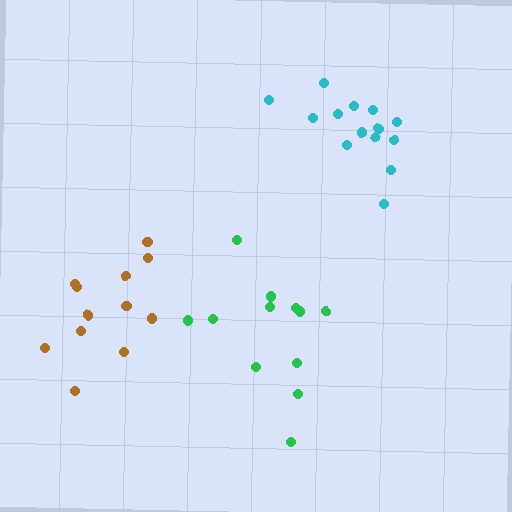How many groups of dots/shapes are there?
There are 3 groups.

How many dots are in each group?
Group 1: 14 dots, Group 2: 12 dots, Group 3: 12 dots (38 total).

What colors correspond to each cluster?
The clusters are colored: cyan, brown, green.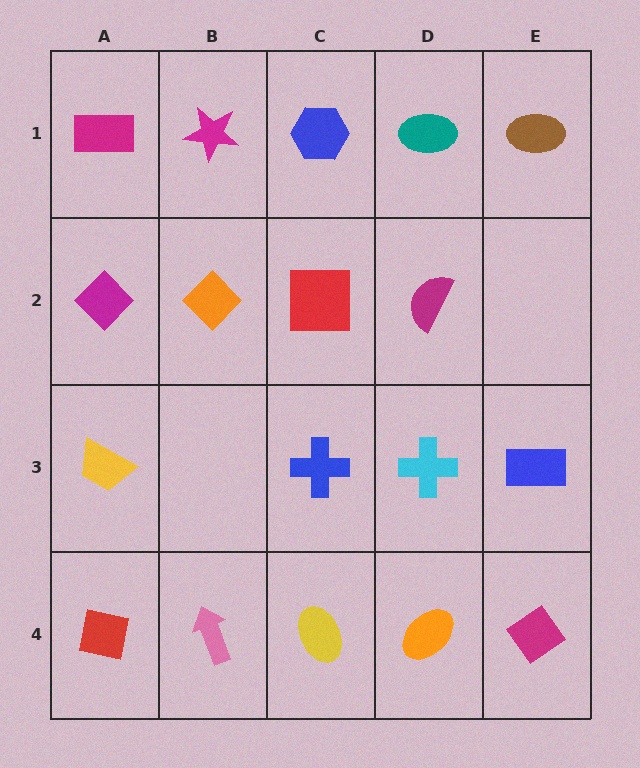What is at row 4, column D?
An orange ellipse.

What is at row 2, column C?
A red square.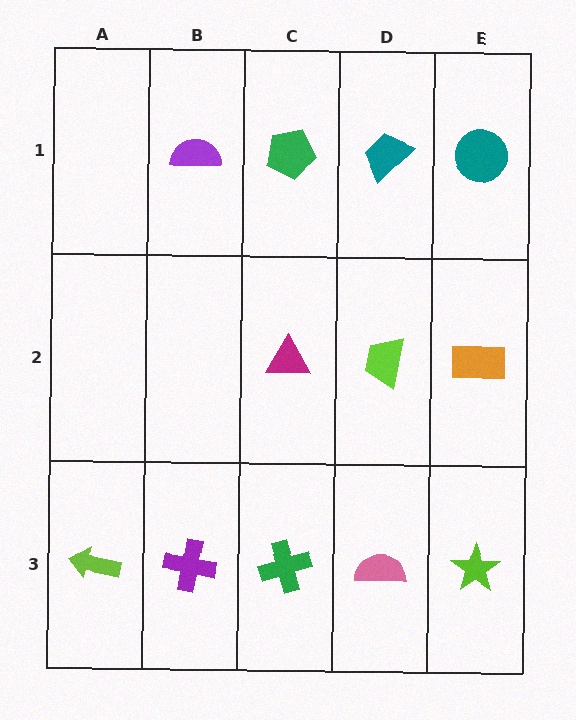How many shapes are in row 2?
3 shapes.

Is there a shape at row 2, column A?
No, that cell is empty.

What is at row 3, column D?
A pink semicircle.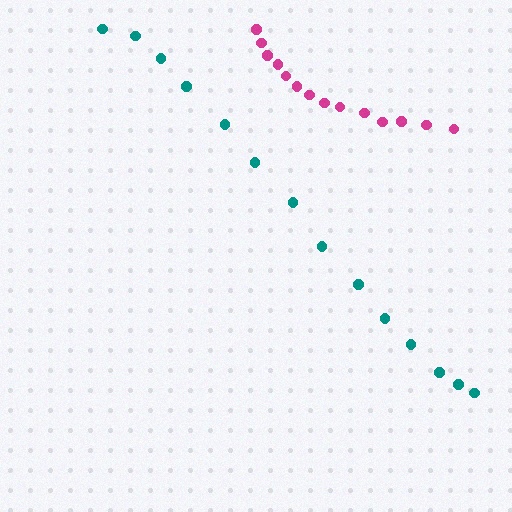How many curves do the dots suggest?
There are 2 distinct paths.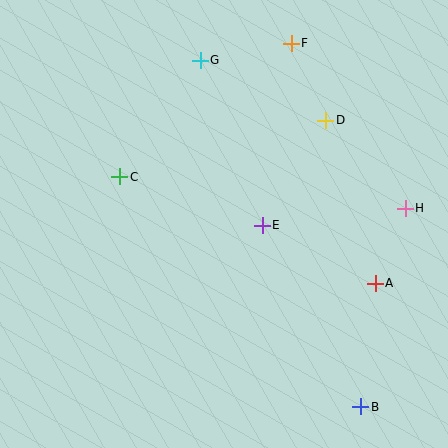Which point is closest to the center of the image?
Point E at (262, 225) is closest to the center.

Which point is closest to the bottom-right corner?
Point B is closest to the bottom-right corner.